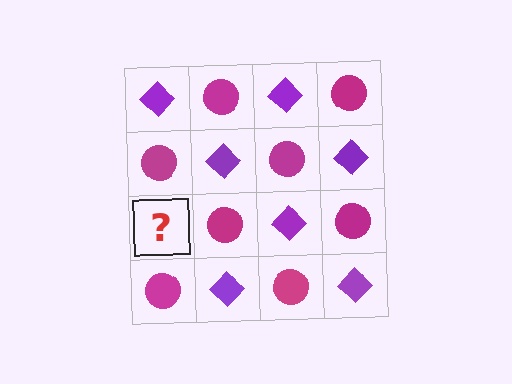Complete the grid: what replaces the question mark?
The question mark should be replaced with a purple diamond.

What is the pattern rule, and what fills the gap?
The rule is that it alternates purple diamond and magenta circle in a checkerboard pattern. The gap should be filled with a purple diamond.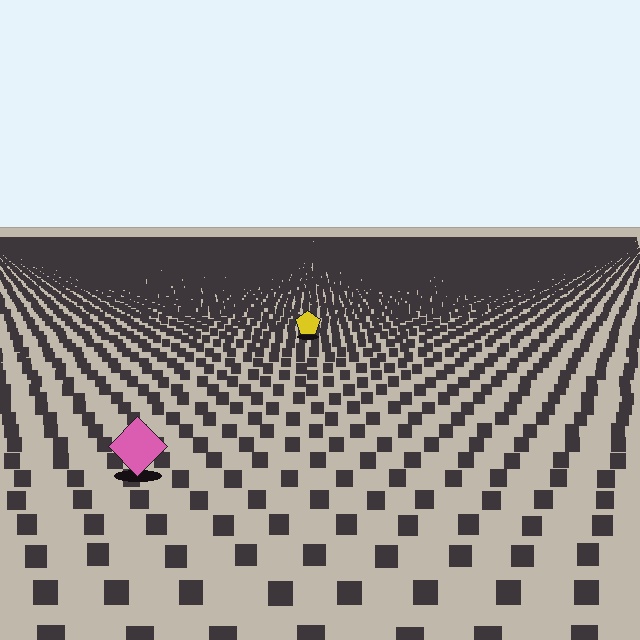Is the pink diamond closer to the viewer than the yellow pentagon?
Yes. The pink diamond is closer — you can tell from the texture gradient: the ground texture is coarser near it.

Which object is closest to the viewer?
The pink diamond is closest. The texture marks near it are larger and more spread out.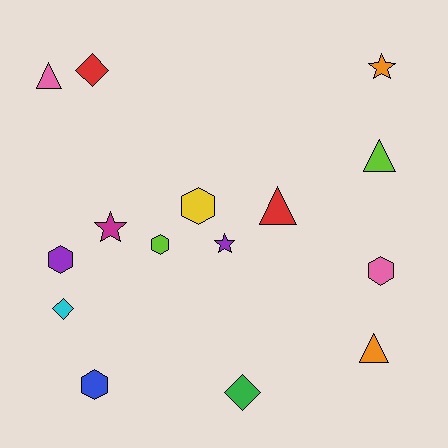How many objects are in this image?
There are 15 objects.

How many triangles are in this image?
There are 4 triangles.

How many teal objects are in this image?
There are no teal objects.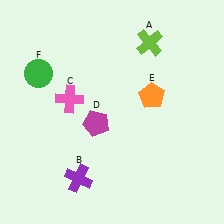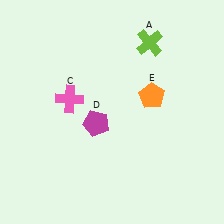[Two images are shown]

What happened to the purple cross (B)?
The purple cross (B) was removed in Image 2. It was in the bottom-left area of Image 1.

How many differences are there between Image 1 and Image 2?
There are 2 differences between the two images.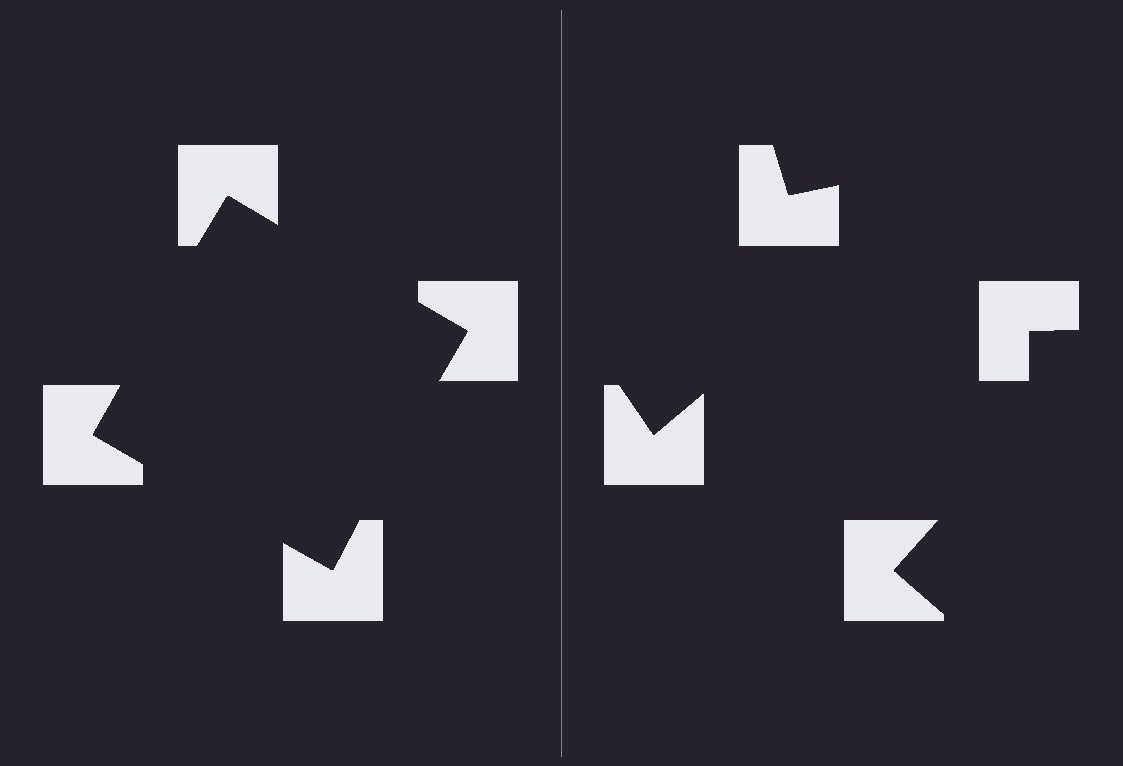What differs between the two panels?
The notched squares are positioned identically on both sides; only the wedge orientations differ. On the left they align to a square; on the right they are misaligned.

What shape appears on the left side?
An illusory square.